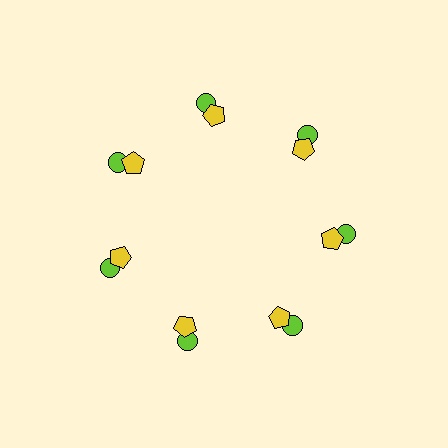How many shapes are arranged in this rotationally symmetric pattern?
There are 14 shapes, arranged in 7 groups of 2.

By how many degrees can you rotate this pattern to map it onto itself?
The pattern maps onto itself every 51 degrees of rotation.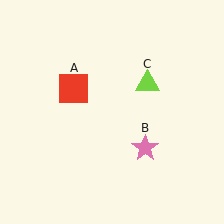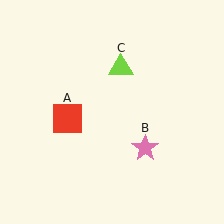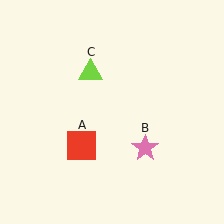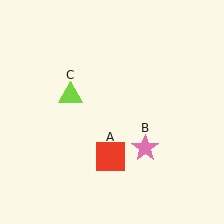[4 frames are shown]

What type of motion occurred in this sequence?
The red square (object A), lime triangle (object C) rotated counterclockwise around the center of the scene.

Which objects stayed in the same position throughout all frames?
Pink star (object B) remained stationary.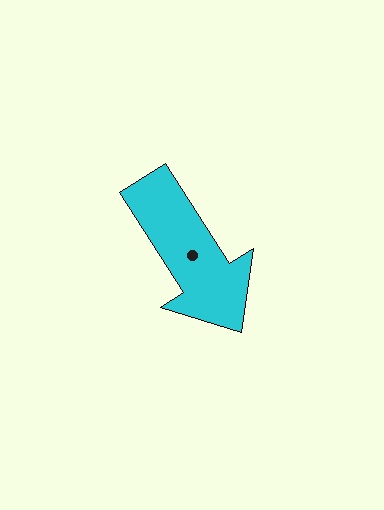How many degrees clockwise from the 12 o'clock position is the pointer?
Approximately 147 degrees.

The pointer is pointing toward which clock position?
Roughly 5 o'clock.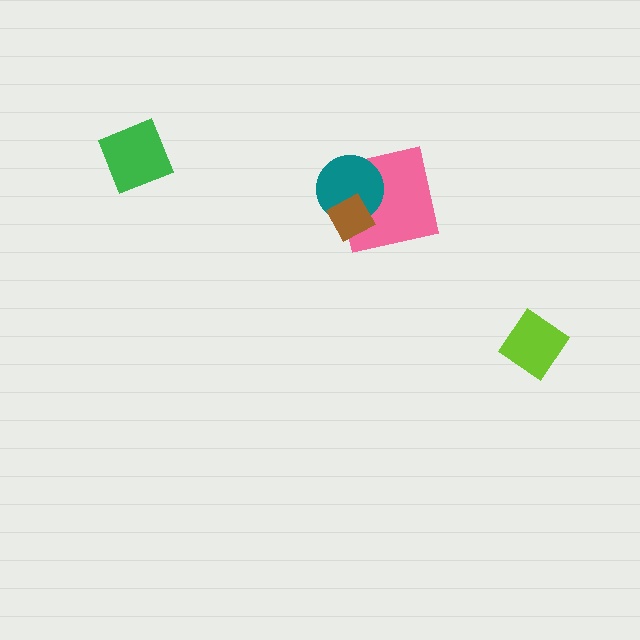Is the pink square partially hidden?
Yes, it is partially covered by another shape.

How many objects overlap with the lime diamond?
0 objects overlap with the lime diamond.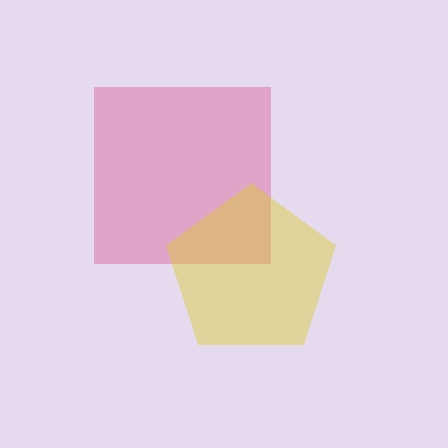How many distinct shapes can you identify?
There are 2 distinct shapes: a pink square, a yellow pentagon.